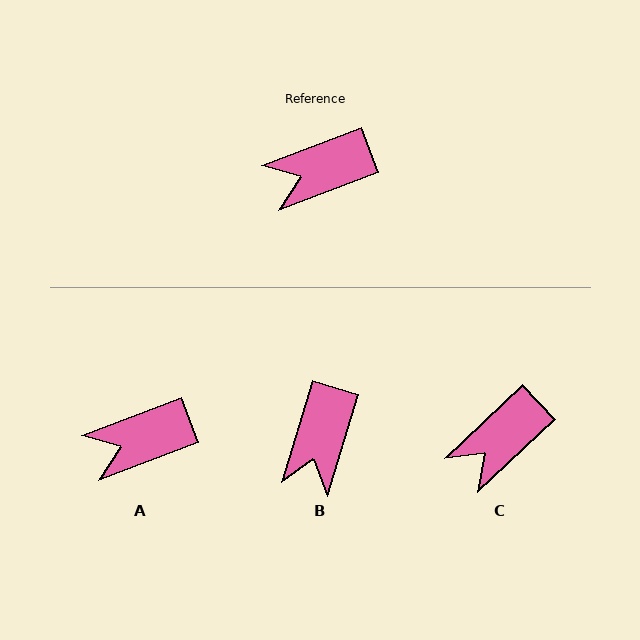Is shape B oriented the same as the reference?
No, it is off by about 52 degrees.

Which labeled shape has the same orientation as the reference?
A.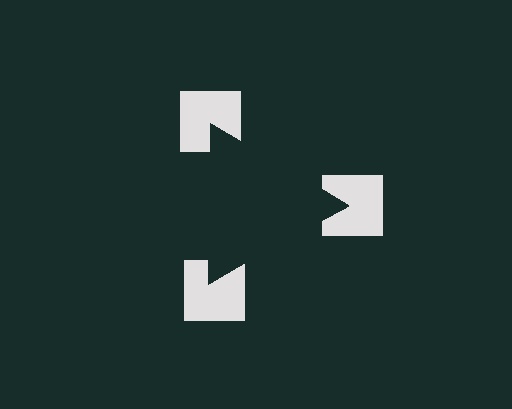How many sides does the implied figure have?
3 sides.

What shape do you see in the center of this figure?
An illusory triangle — its edges are inferred from the aligned wedge cuts in the notched squares, not physically drawn.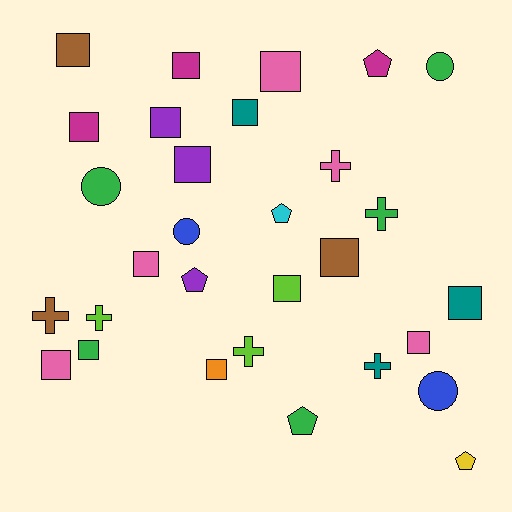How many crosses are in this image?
There are 6 crosses.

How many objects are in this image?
There are 30 objects.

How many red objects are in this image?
There are no red objects.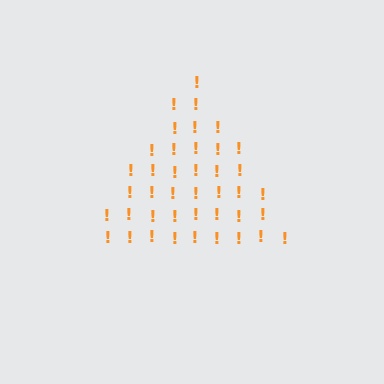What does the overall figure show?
The overall figure shows a triangle.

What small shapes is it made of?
It is made of small exclamation marks.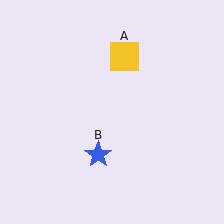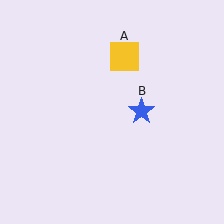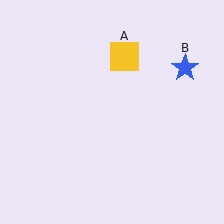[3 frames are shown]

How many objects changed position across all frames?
1 object changed position: blue star (object B).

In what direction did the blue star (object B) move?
The blue star (object B) moved up and to the right.